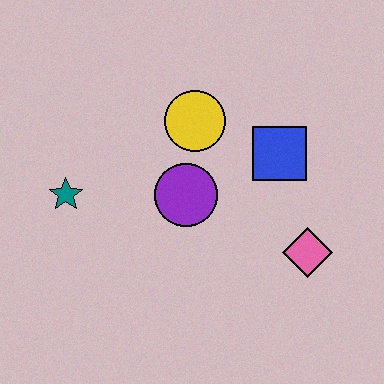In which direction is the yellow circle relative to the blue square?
The yellow circle is to the left of the blue square.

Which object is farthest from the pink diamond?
The teal star is farthest from the pink diamond.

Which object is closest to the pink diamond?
The blue square is closest to the pink diamond.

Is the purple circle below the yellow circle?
Yes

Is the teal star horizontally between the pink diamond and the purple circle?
No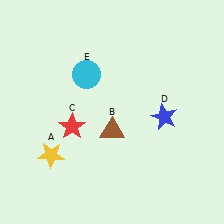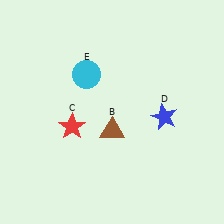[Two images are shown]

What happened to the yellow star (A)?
The yellow star (A) was removed in Image 2. It was in the bottom-left area of Image 1.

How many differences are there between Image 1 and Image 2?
There is 1 difference between the two images.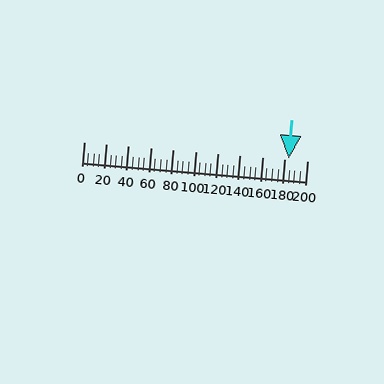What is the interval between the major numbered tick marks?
The major tick marks are spaced 20 units apart.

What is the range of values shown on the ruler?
The ruler shows values from 0 to 200.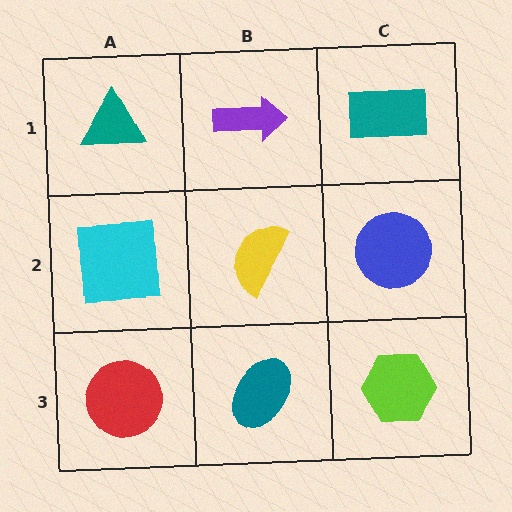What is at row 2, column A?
A cyan square.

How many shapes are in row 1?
3 shapes.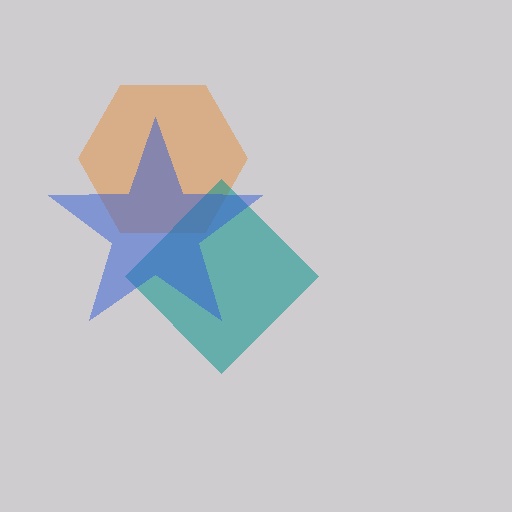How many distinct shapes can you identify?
There are 3 distinct shapes: an orange hexagon, a teal diamond, a blue star.